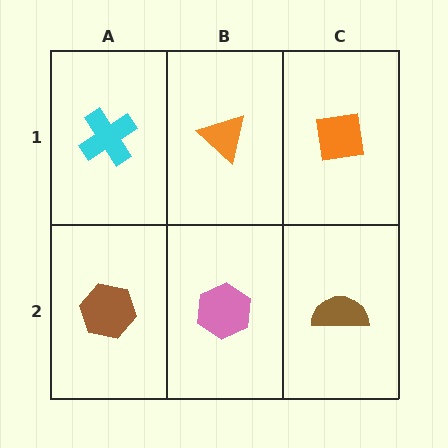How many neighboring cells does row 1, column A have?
2.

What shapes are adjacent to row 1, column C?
A brown semicircle (row 2, column C), an orange triangle (row 1, column B).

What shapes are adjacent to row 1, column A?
A brown hexagon (row 2, column A), an orange triangle (row 1, column B).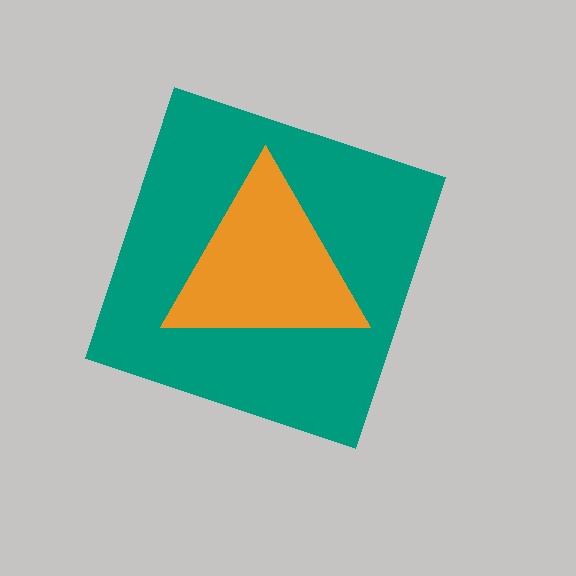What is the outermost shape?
The teal diamond.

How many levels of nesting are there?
2.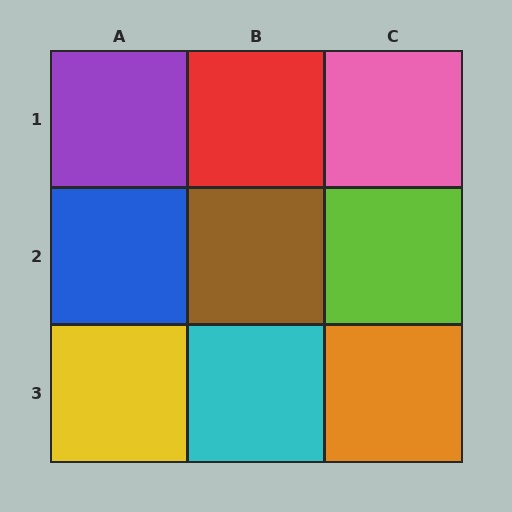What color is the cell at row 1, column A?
Purple.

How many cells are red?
1 cell is red.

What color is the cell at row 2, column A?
Blue.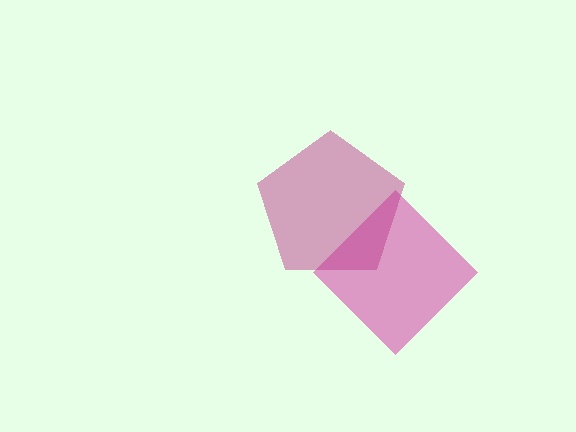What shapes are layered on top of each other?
The layered shapes are: a pink diamond, a magenta pentagon.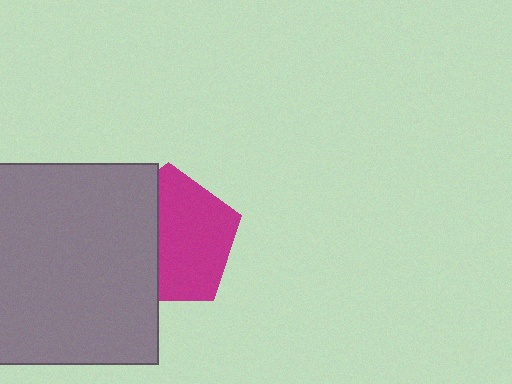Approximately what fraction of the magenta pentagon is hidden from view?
Roughly 41% of the magenta pentagon is hidden behind the gray rectangle.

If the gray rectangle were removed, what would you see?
You would see the complete magenta pentagon.